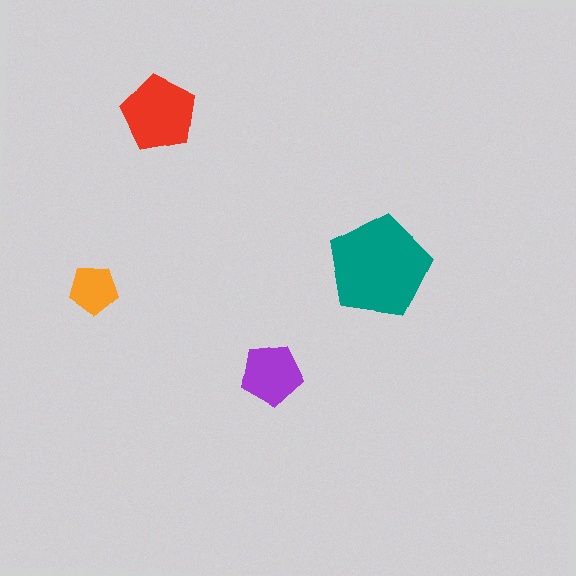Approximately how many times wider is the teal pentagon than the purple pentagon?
About 1.5 times wider.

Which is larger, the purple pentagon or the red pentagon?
The red one.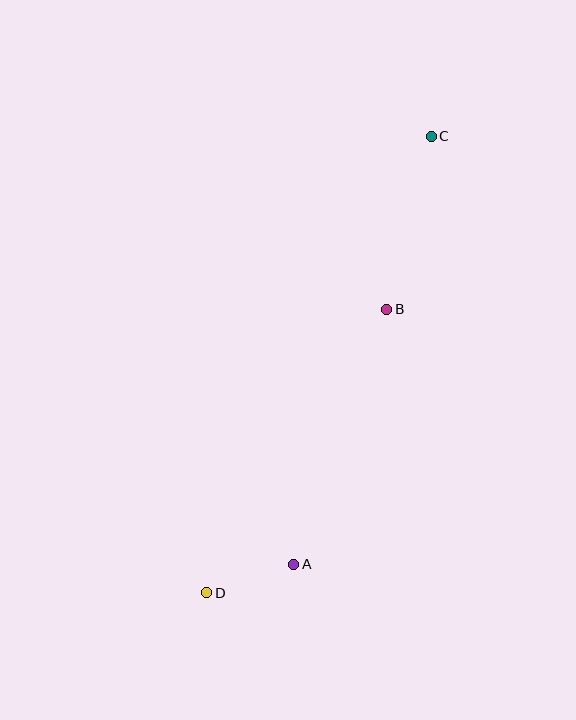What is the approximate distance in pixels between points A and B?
The distance between A and B is approximately 271 pixels.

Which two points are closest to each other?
Points A and D are closest to each other.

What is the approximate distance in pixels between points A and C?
The distance between A and C is approximately 450 pixels.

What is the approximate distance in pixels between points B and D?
The distance between B and D is approximately 336 pixels.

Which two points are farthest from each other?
Points C and D are farthest from each other.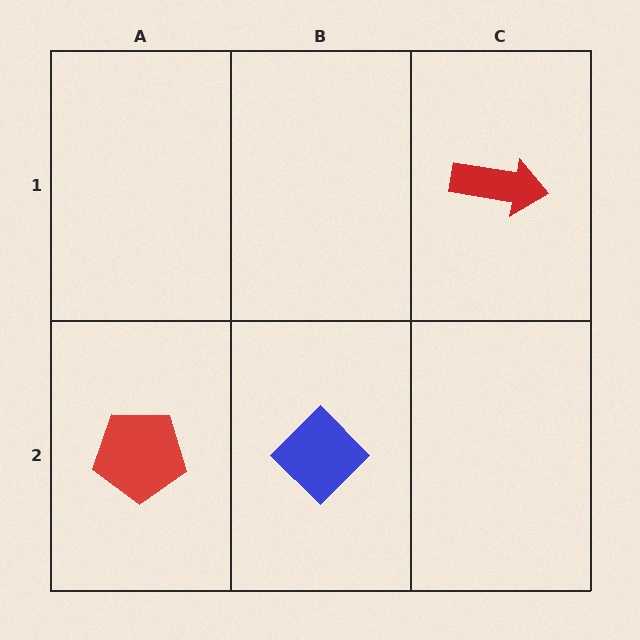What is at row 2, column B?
A blue diamond.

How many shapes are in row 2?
2 shapes.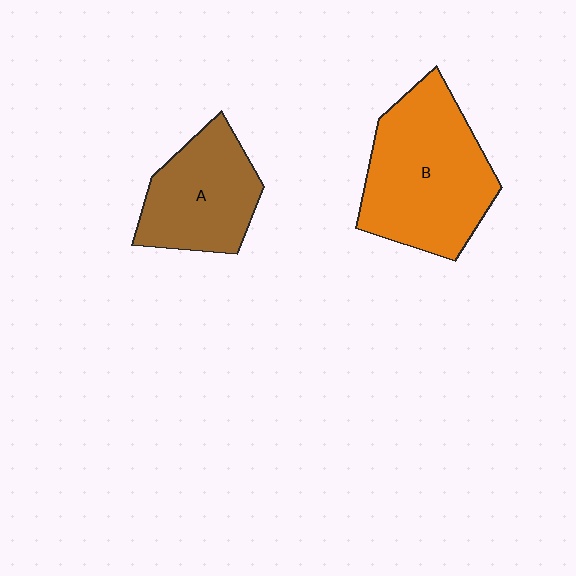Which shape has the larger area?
Shape B (orange).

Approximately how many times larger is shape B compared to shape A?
Approximately 1.5 times.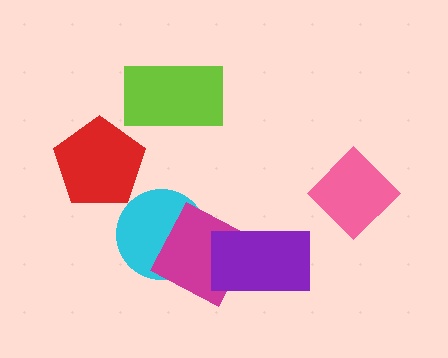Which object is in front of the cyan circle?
The magenta square is in front of the cyan circle.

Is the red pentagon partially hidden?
No, no other shape covers it.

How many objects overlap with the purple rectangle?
1 object overlaps with the purple rectangle.